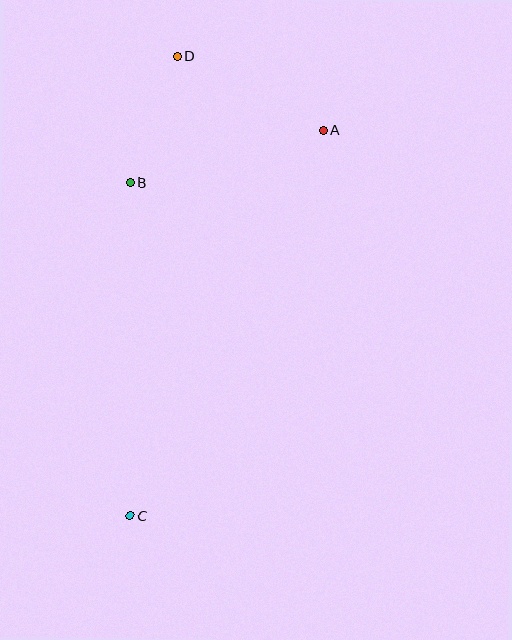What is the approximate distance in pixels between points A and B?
The distance between A and B is approximately 200 pixels.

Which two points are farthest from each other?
Points C and D are farthest from each other.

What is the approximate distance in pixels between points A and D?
The distance between A and D is approximately 164 pixels.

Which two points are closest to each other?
Points B and D are closest to each other.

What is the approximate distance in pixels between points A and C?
The distance between A and C is approximately 431 pixels.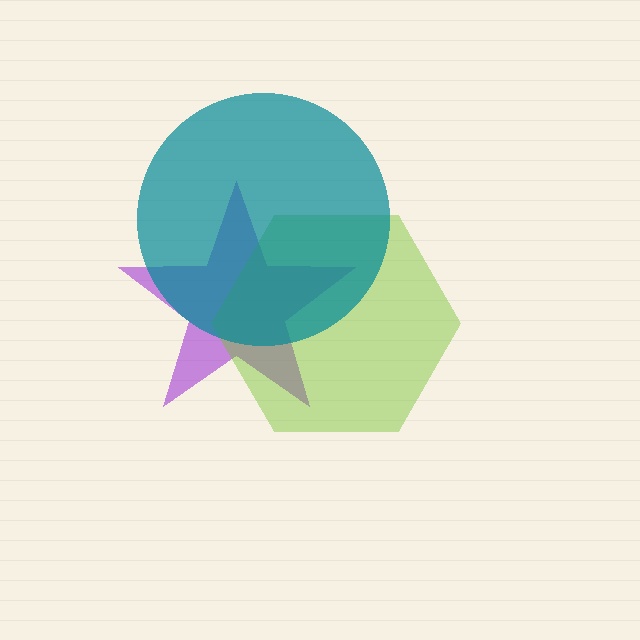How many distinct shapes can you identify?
There are 3 distinct shapes: a purple star, a lime hexagon, a teal circle.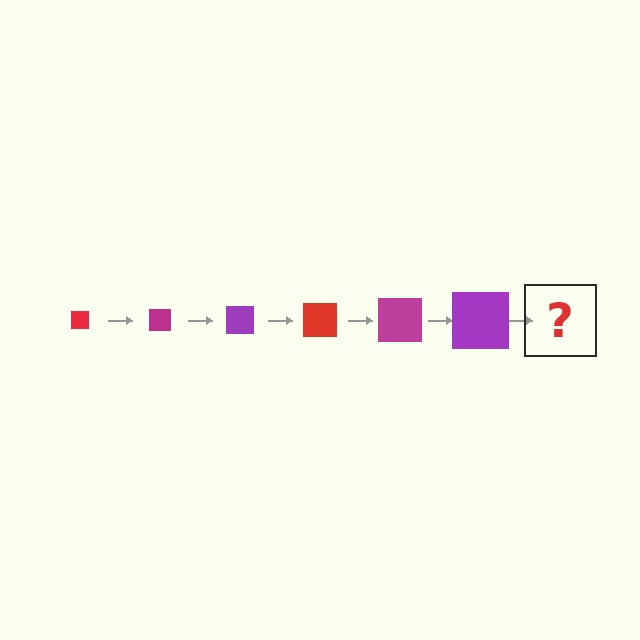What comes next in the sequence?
The next element should be a red square, larger than the previous one.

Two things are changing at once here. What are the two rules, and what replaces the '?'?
The two rules are that the square grows larger each step and the color cycles through red, magenta, and purple. The '?' should be a red square, larger than the previous one.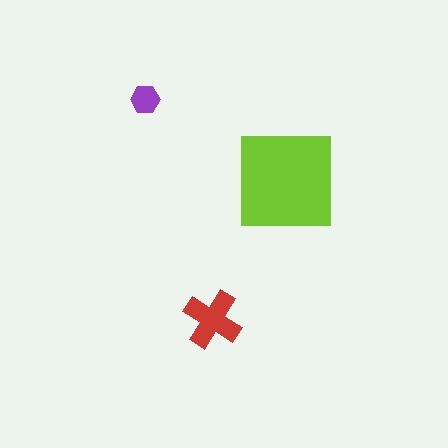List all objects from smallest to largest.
The purple hexagon, the red cross, the lime square.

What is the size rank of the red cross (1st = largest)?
2nd.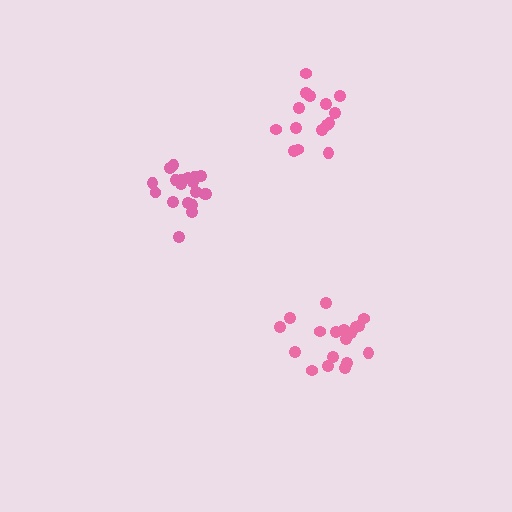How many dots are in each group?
Group 1: 19 dots, Group 2: 15 dots, Group 3: 20 dots (54 total).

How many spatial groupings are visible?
There are 3 spatial groupings.